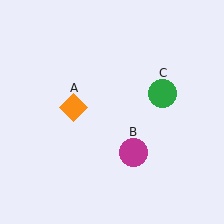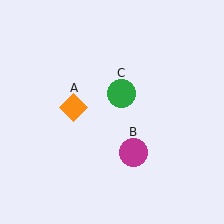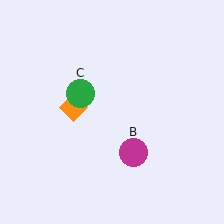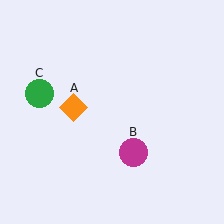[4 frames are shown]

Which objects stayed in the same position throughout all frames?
Orange diamond (object A) and magenta circle (object B) remained stationary.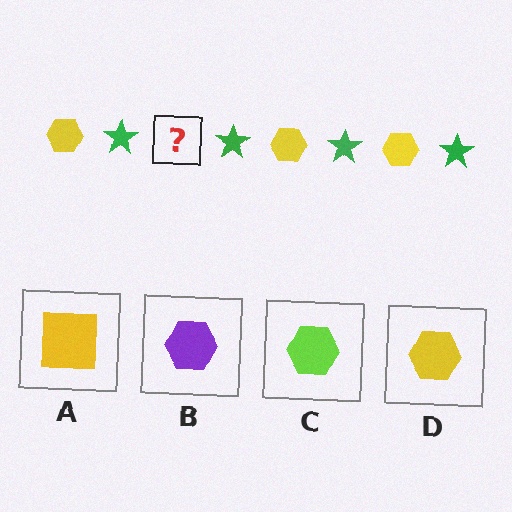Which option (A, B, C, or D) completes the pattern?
D.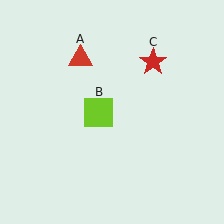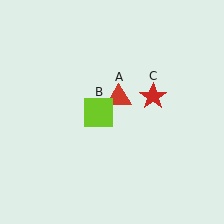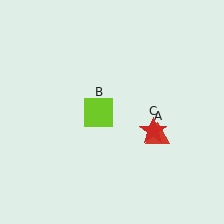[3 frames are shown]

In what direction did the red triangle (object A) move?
The red triangle (object A) moved down and to the right.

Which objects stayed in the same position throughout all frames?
Lime square (object B) remained stationary.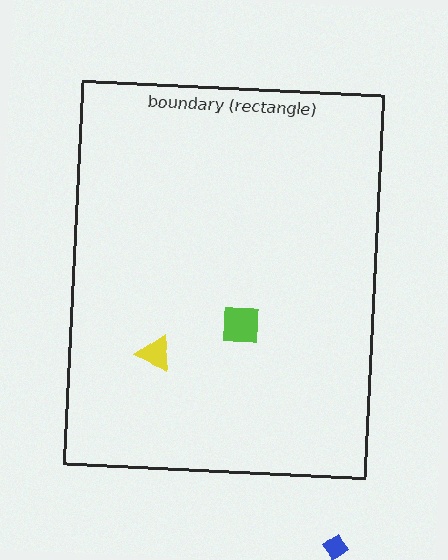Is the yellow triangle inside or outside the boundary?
Inside.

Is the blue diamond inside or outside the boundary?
Outside.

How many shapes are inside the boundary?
2 inside, 1 outside.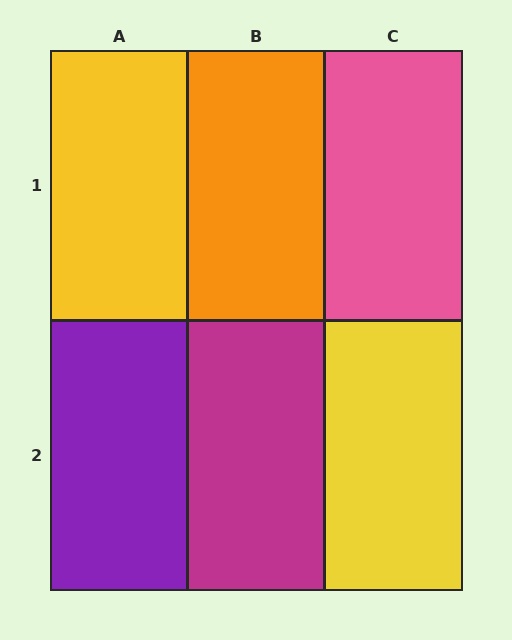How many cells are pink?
1 cell is pink.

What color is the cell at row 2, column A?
Purple.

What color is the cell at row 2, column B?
Magenta.